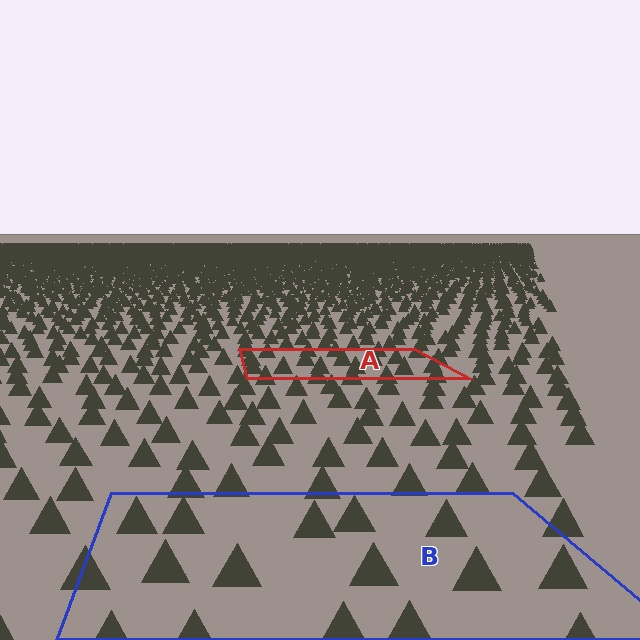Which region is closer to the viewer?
Region B is closer. The texture elements there are larger and more spread out.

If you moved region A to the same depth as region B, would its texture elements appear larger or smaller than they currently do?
They would appear larger. At a closer depth, the same texture elements are projected at a bigger on-screen size.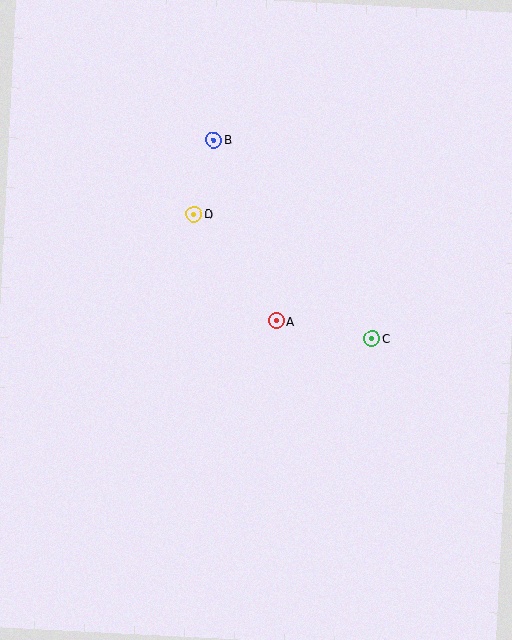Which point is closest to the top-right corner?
Point B is closest to the top-right corner.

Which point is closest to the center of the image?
Point A at (276, 321) is closest to the center.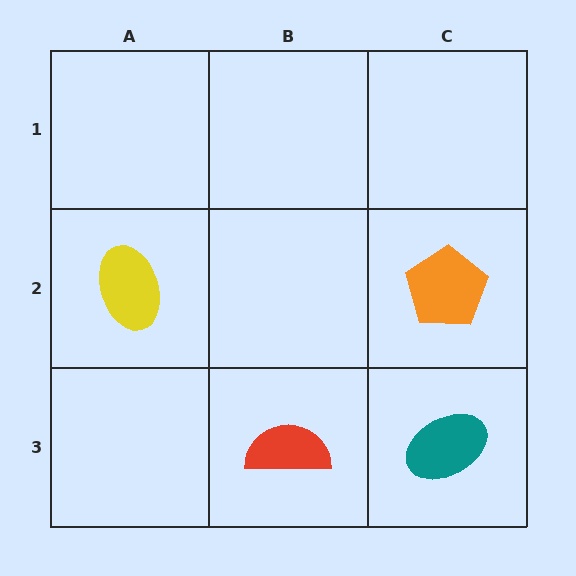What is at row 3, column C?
A teal ellipse.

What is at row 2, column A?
A yellow ellipse.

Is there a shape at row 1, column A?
No, that cell is empty.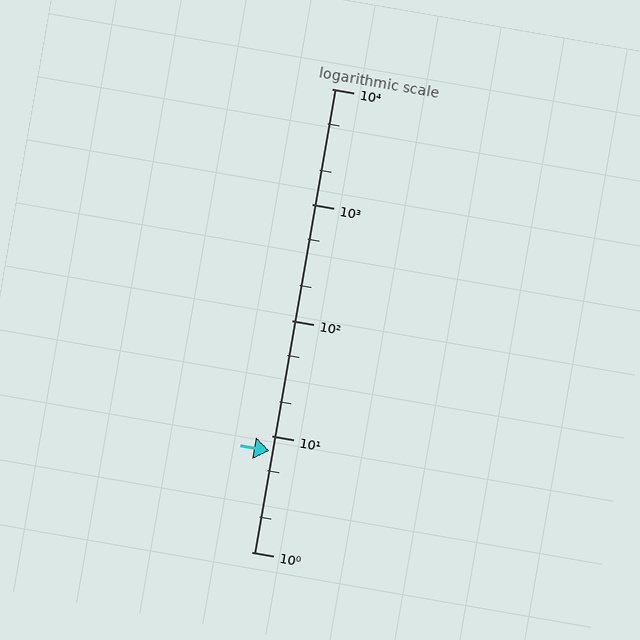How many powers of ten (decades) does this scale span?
The scale spans 4 decades, from 1 to 10000.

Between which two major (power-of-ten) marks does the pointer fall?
The pointer is between 1 and 10.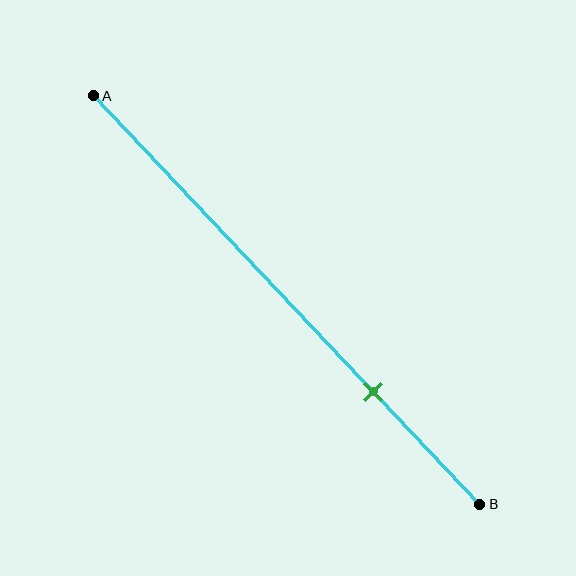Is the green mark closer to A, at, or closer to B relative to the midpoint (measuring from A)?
The green mark is closer to point B than the midpoint of segment AB.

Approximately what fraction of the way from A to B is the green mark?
The green mark is approximately 75% of the way from A to B.